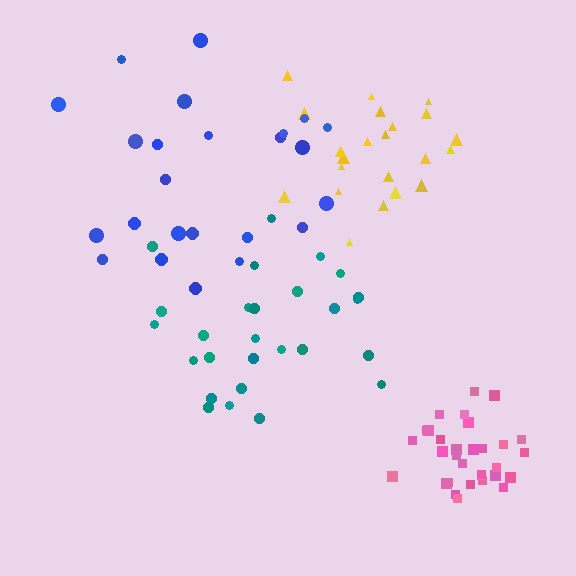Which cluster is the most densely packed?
Pink.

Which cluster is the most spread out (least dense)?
Blue.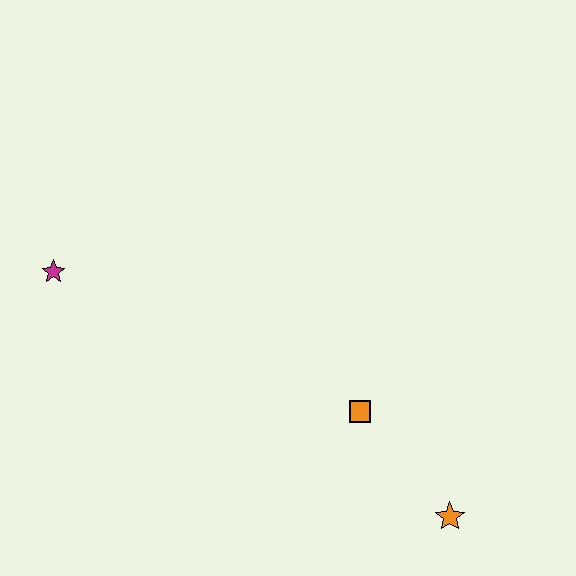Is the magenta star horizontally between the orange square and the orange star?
No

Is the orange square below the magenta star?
Yes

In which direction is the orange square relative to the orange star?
The orange square is above the orange star.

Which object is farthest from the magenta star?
The orange star is farthest from the magenta star.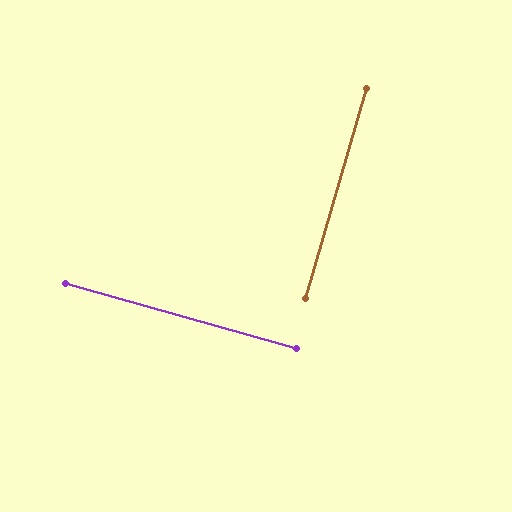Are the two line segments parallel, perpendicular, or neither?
Perpendicular — they meet at approximately 89°.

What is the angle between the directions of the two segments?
Approximately 89 degrees.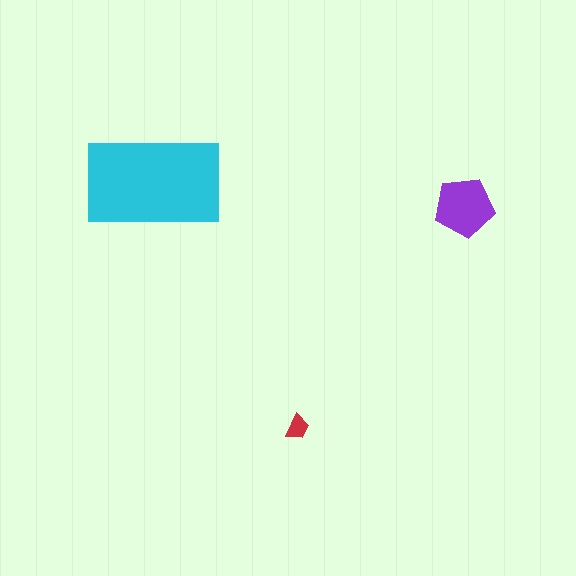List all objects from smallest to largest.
The red trapezoid, the purple pentagon, the cyan rectangle.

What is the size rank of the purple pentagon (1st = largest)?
2nd.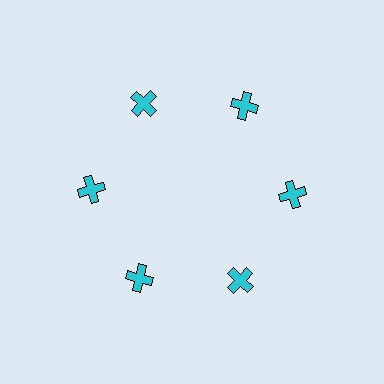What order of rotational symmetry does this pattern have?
This pattern has 6-fold rotational symmetry.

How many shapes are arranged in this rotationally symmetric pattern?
There are 6 shapes, arranged in 6 groups of 1.